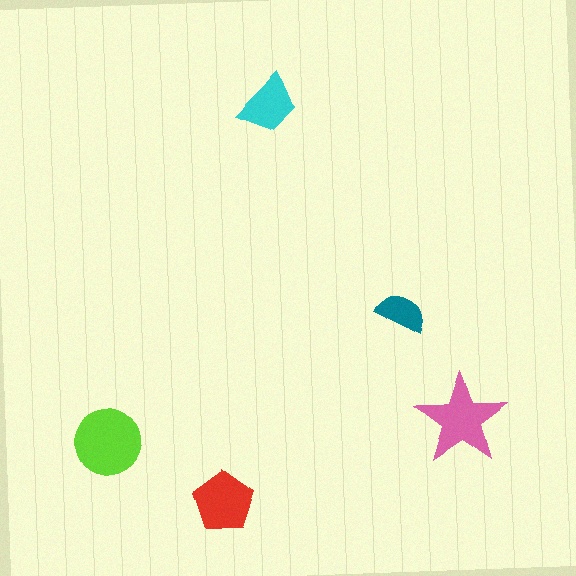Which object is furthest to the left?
The lime circle is leftmost.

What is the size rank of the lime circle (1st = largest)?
1st.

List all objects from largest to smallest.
The lime circle, the pink star, the red pentagon, the cyan trapezoid, the teal semicircle.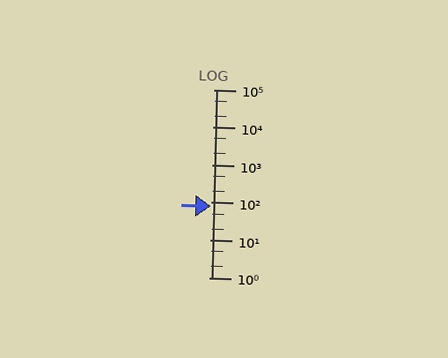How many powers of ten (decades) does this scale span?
The scale spans 5 decades, from 1 to 100000.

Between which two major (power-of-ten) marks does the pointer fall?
The pointer is between 10 and 100.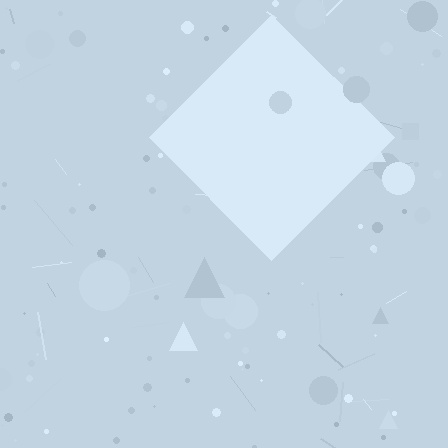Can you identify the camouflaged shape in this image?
The camouflaged shape is a diamond.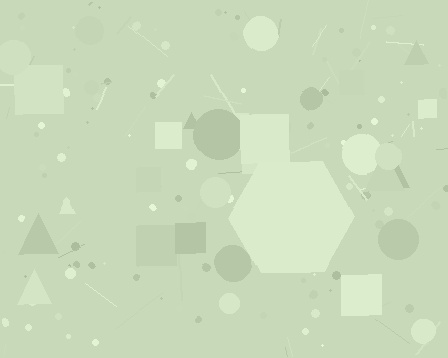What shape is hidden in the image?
A hexagon is hidden in the image.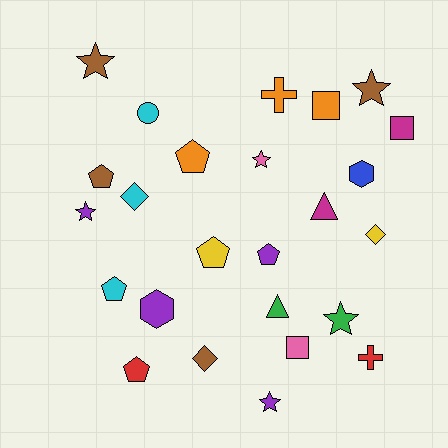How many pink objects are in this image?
There are 2 pink objects.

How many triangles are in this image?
There are 2 triangles.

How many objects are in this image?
There are 25 objects.